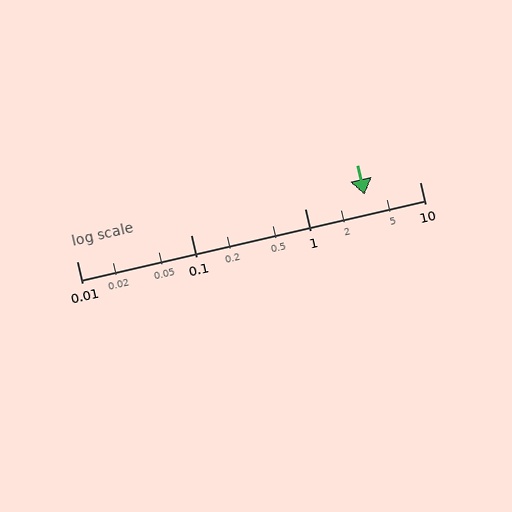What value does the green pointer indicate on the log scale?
The pointer indicates approximately 3.3.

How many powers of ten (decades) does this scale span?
The scale spans 3 decades, from 0.01 to 10.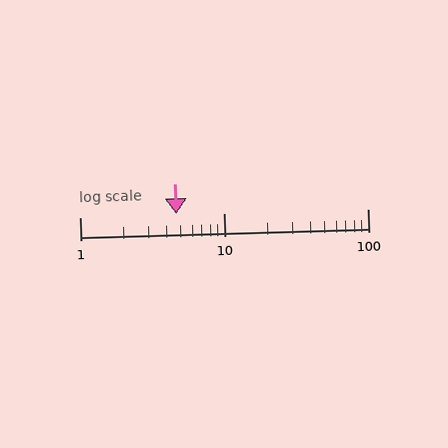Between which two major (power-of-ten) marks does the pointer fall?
The pointer is between 1 and 10.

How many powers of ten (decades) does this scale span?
The scale spans 2 decades, from 1 to 100.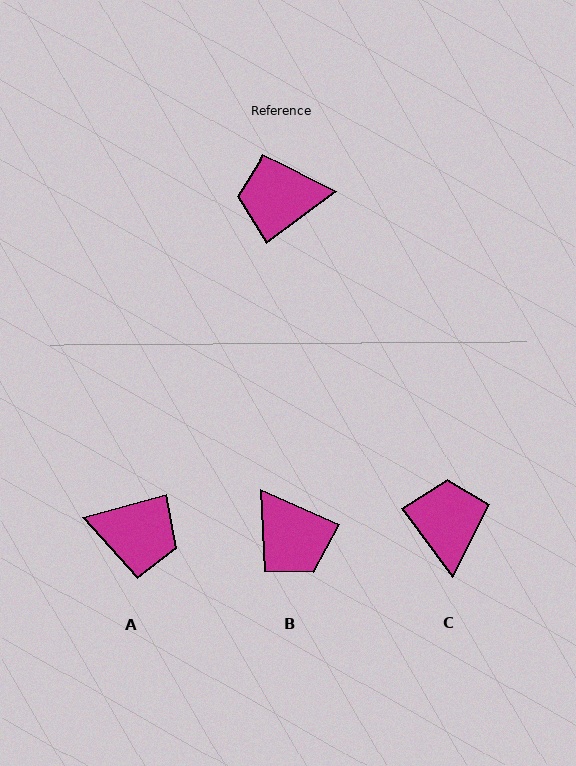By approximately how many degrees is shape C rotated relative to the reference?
Approximately 90 degrees clockwise.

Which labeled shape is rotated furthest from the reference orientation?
A, about 159 degrees away.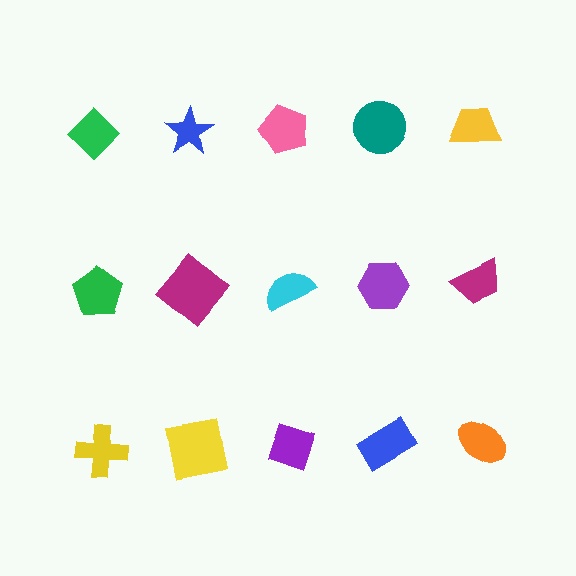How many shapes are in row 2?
5 shapes.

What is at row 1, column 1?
A green diamond.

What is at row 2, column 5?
A magenta trapezoid.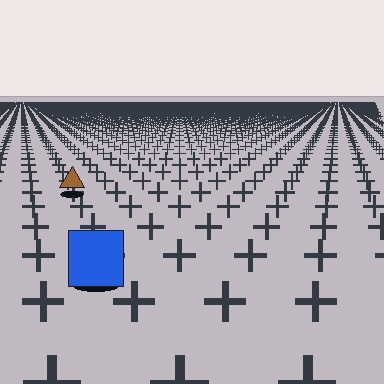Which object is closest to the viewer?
The blue square is closest. The texture marks near it are larger and more spread out.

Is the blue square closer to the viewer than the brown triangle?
Yes. The blue square is closer — you can tell from the texture gradient: the ground texture is coarser near it.